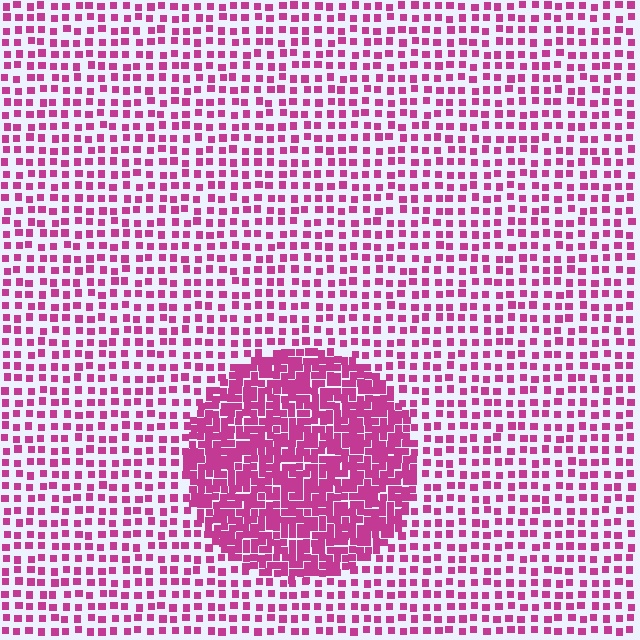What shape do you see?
I see a circle.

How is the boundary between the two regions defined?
The boundary is defined by a change in element density (approximately 2.5x ratio). All elements are the same color, size, and shape.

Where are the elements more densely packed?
The elements are more densely packed inside the circle boundary.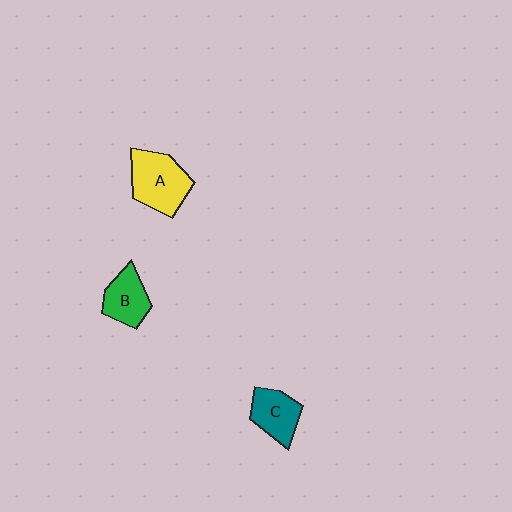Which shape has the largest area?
Shape A (yellow).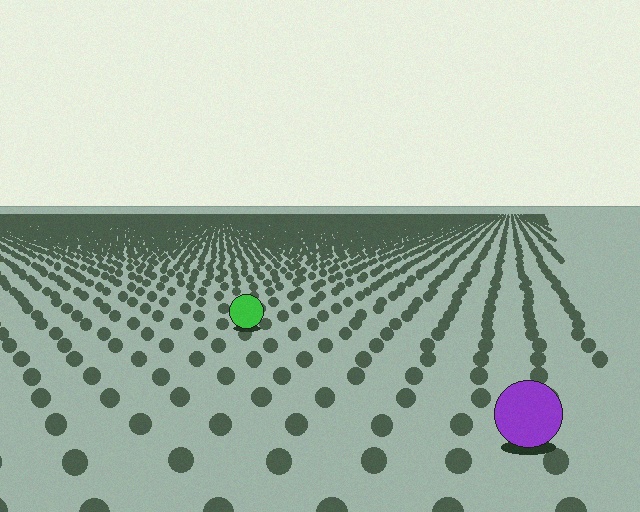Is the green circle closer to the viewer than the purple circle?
No. The purple circle is closer — you can tell from the texture gradient: the ground texture is coarser near it.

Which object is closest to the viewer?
The purple circle is closest. The texture marks near it are larger and more spread out.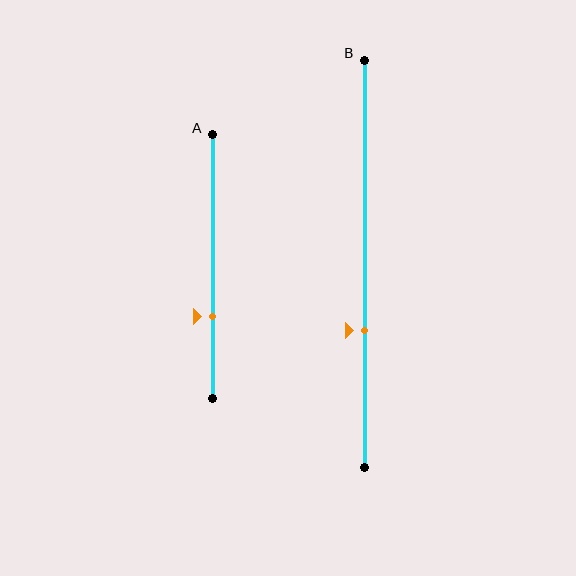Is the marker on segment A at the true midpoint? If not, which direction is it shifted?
No, the marker on segment A is shifted downward by about 19% of the segment length.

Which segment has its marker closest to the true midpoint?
Segment B has its marker closest to the true midpoint.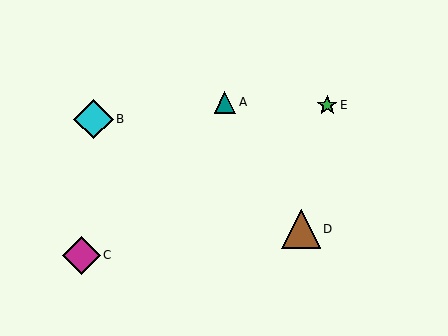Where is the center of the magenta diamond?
The center of the magenta diamond is at (81, 256).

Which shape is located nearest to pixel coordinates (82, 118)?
The cyan diamond (labeled B) at (93, 119) is nearest to that location.